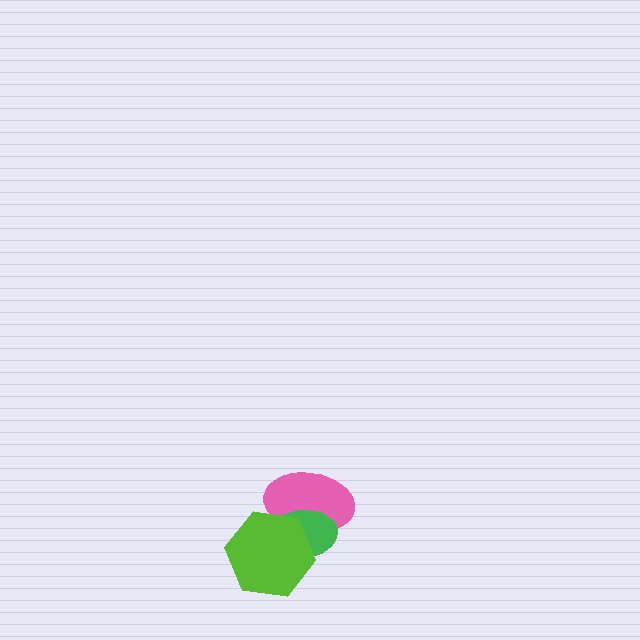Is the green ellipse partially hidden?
Yes, it is partially covered by another shape.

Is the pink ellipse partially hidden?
Yes, it is partially covered by another shape.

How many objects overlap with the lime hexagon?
2 objects overlap with the lime hexagon.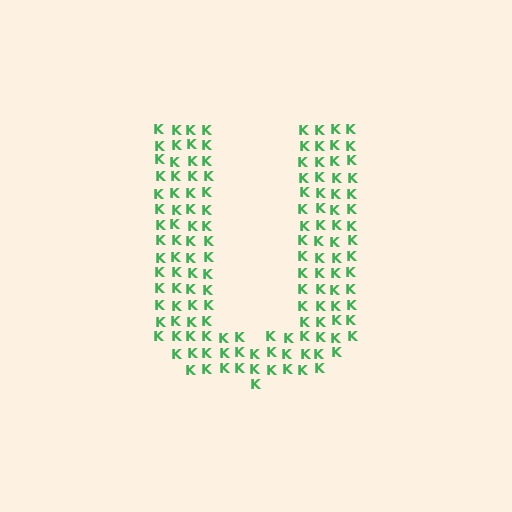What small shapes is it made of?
It is made of small letter K's.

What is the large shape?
The large shape is the letter U.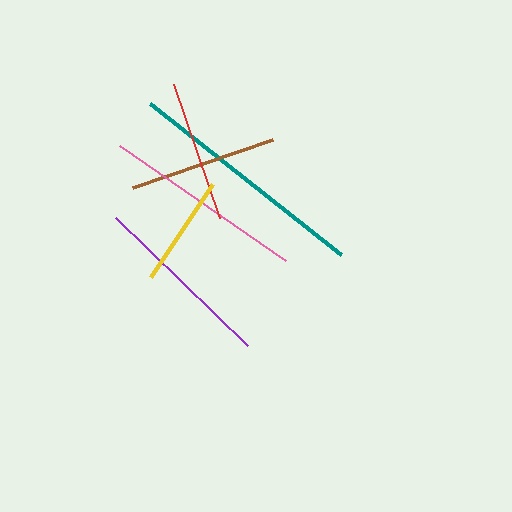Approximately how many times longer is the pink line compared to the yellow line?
The pink line is approximately 1.8 times the length of the yellow line.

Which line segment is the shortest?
The yellow line is the shortest at approximately 111 pixels.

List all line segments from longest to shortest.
From longest to shortest: teal, pink, purple, brown, red, yellow.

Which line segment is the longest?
The teal line is the longest at approximately 244 pixels.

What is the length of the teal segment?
The teal segment is approximately 244 pixels long.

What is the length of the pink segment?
The pink segment is approximately 202 pixels long.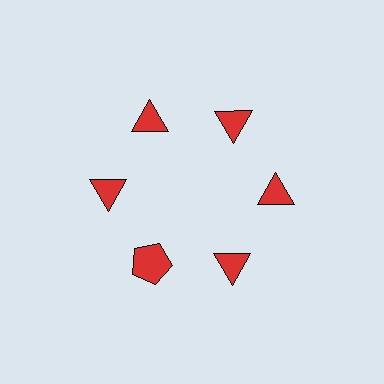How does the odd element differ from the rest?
It has a different shape: pentagon instead of triangle.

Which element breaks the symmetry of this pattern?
The red pentagon at roughly the 7 o'clock position breaks the symmetry. All other shapes are red triangles.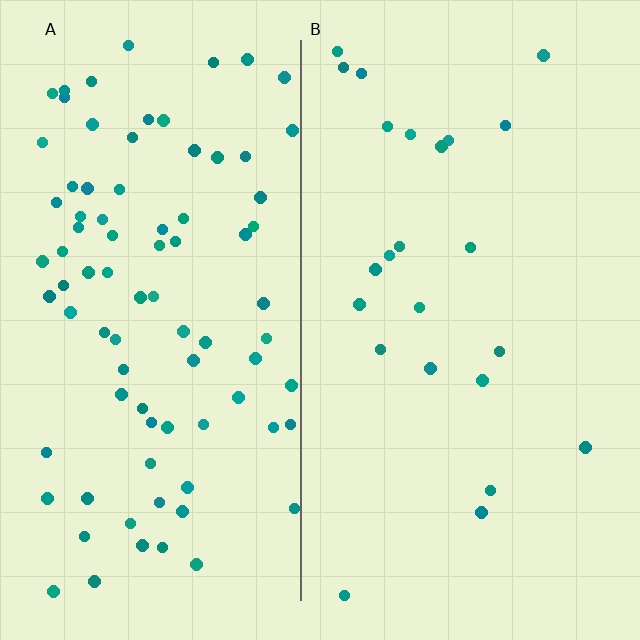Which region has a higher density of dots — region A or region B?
A (the left).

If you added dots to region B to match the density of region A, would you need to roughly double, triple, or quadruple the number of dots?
Approximately quadruple.